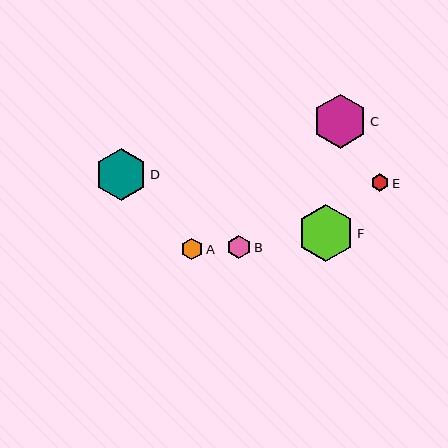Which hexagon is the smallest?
Hexagon E is the smallest with a size of approximately 18 pixels.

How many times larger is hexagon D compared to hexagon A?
Hexagon D is approximately 2.5 times the size of hexagon A.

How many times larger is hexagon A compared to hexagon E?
Hexagon A is approximately 1.2 times the size of hexagon E.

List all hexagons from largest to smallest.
From largest to smallest: F, C, D, B, A, E.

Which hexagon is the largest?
Hexagon F is the largest with a size of approximately 57 pixels.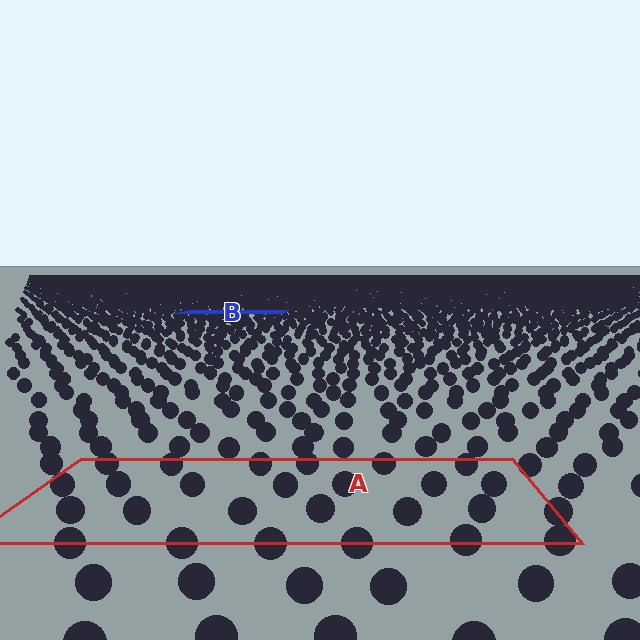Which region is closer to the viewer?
Region A is closer. The texture elements there are larger and more spread out.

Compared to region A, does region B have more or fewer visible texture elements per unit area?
Region B has more texture elements per unit area — they are packed more densely because it is farther away.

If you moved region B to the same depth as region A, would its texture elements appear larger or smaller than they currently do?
They would appear larger. At a closer depth, the same texture elements are projected at a bigger on-screen size.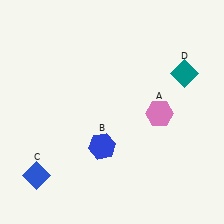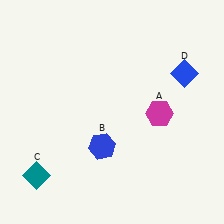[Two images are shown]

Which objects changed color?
A changed from pink to magenta. C changed from blue to teal. D changed from teal to blue.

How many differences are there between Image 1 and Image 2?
There are 3 differences between the two images.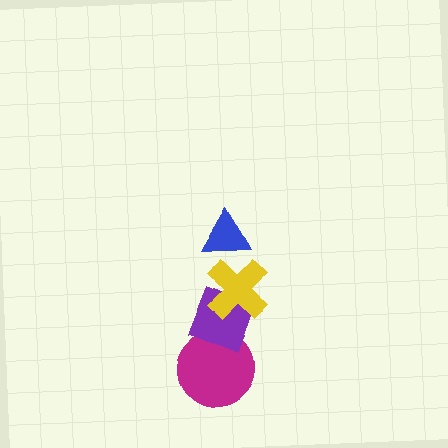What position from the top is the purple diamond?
The purple diamond is 3rd from the top.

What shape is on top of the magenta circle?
The purple diamond is on top of the magenta circle.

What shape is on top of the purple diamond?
The yellow cross is on top of the purple diamond.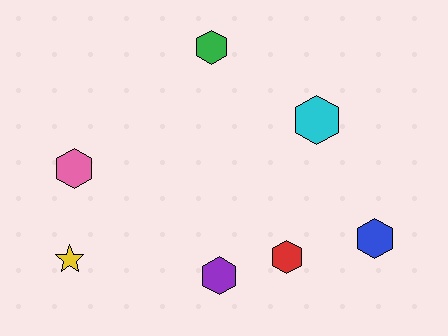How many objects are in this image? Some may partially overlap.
There are 7 objects.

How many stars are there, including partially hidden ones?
There is 1 star.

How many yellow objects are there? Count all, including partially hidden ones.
There is 1 yellow object.